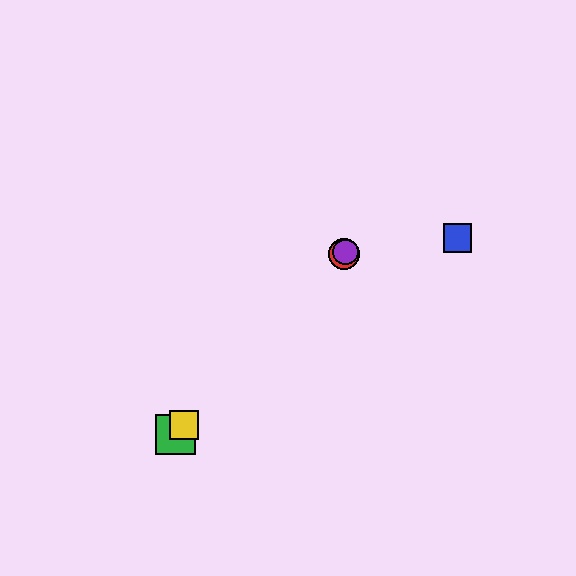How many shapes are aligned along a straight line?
4 shapes (the red circle, the green square, the yellow square, the purple circle) are aligned along a straight line.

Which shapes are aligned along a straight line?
The red circle, the green square, the yellow square, the purple circle are aligned along a straight line.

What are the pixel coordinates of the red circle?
The red circle is at (344, 254).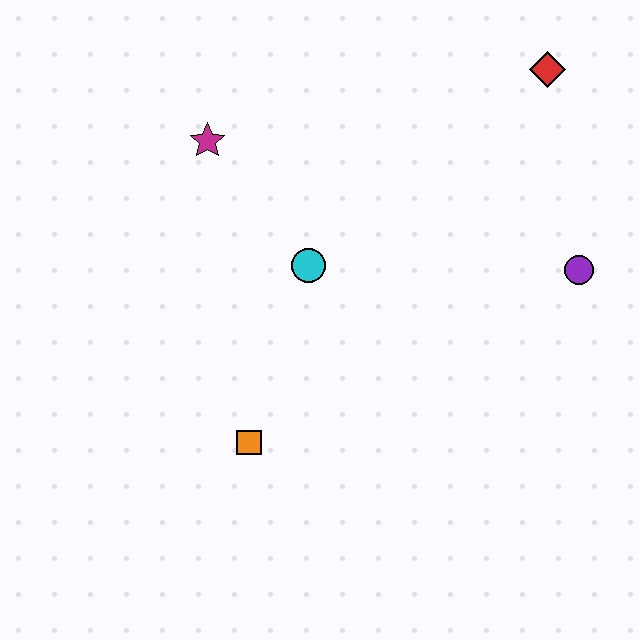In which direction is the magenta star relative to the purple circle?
The magenta star is to the left of the purple circle.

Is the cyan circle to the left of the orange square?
No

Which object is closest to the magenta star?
The cyan circle is closest to the magenta star.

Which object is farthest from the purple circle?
The magenta star is farthest from the purple circle.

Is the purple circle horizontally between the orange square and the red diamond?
No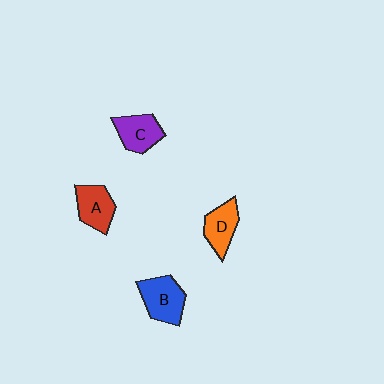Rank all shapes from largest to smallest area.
From largest to smallest: B (blue), A (red), C (purple), D (orange).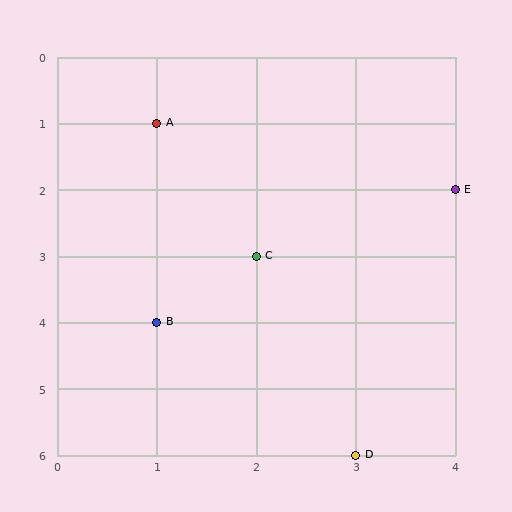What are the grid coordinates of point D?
Point D is at grid coordinates (3, 6).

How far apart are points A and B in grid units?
Points A and B are 3 rows apart.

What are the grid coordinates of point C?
Point C is at grid coordinates (2, 3).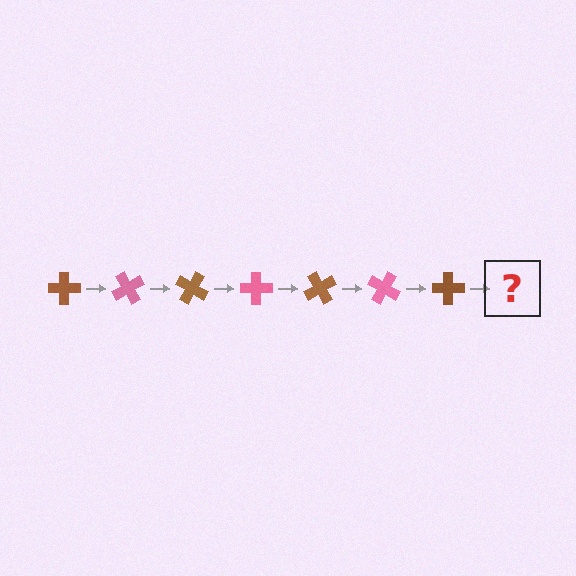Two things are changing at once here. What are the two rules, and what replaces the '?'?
The two rules are that it rotates 60 degrees each step and the color cycles through brown and pink. The '?' should be a pink cross, rotated 420 degrees from the start.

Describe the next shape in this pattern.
It should be a pink cross, rotated 420 degrees from the start.